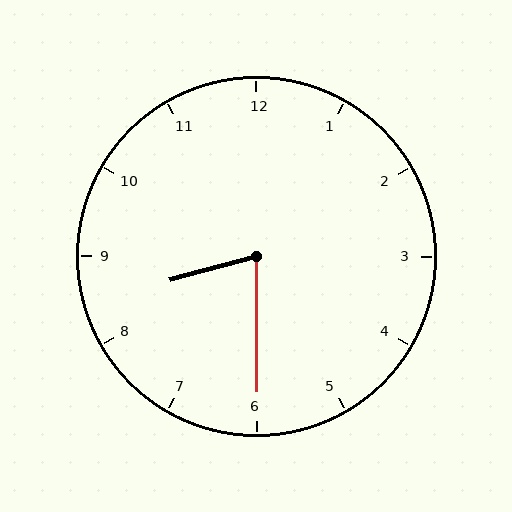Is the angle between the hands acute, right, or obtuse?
It is acute.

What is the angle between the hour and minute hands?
Approximately 75 degrees.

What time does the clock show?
8:30.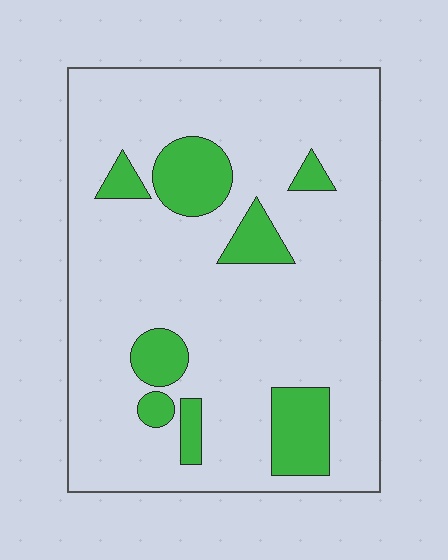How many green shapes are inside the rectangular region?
8.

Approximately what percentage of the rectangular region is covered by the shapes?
Approximately 15%.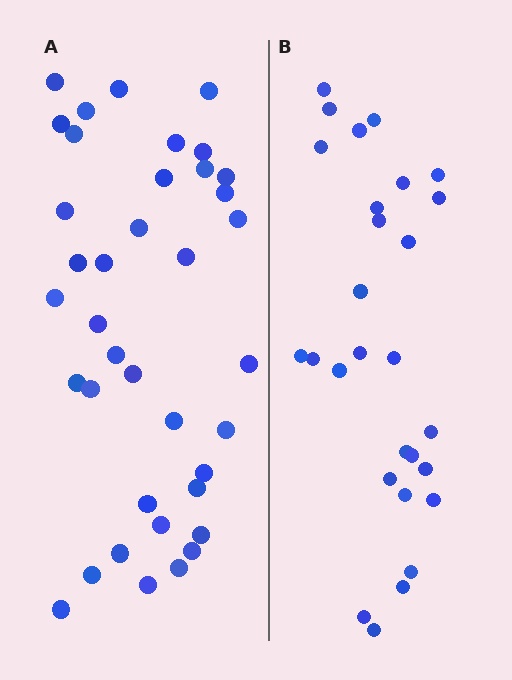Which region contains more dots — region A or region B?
Region A (the left region) has more dots.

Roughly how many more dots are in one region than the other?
Region A has roughly 10 or so more dots than region B.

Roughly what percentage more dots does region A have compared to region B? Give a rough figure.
About 35% more.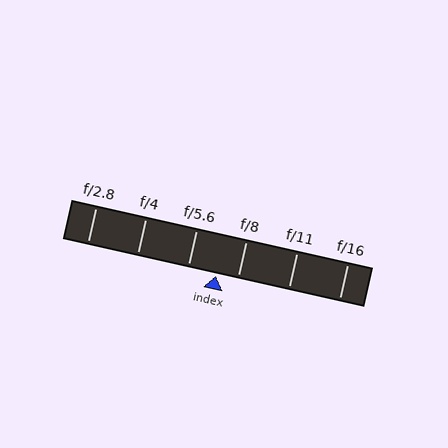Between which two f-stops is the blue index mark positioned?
The index mark is between f/5.6 and f/8.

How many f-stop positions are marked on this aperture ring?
There are 6 f-stop positions marked.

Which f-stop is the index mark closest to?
The index mark is closest to f/8.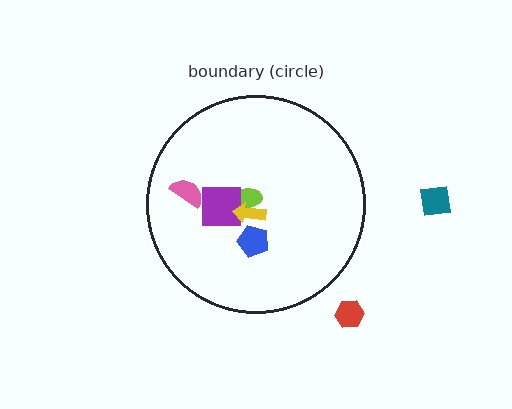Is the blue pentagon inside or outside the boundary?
Inside.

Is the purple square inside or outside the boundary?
Inside.